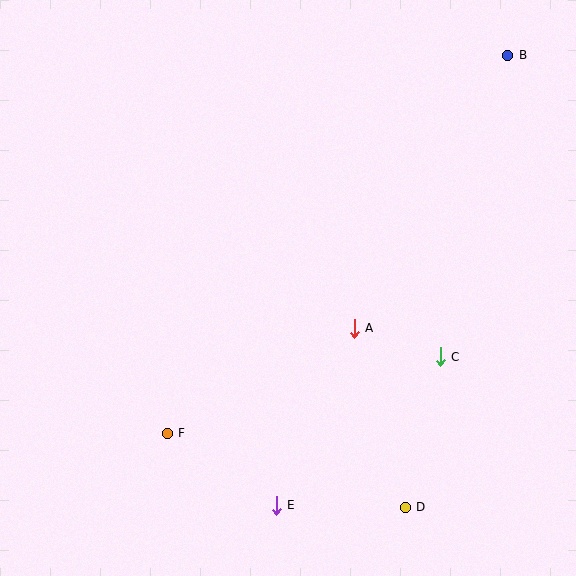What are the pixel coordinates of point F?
Point F is at (167, 433).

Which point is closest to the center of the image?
Point A at (354, 328) is closest to the center.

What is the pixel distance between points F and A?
The distance between F and A is 215 pixels.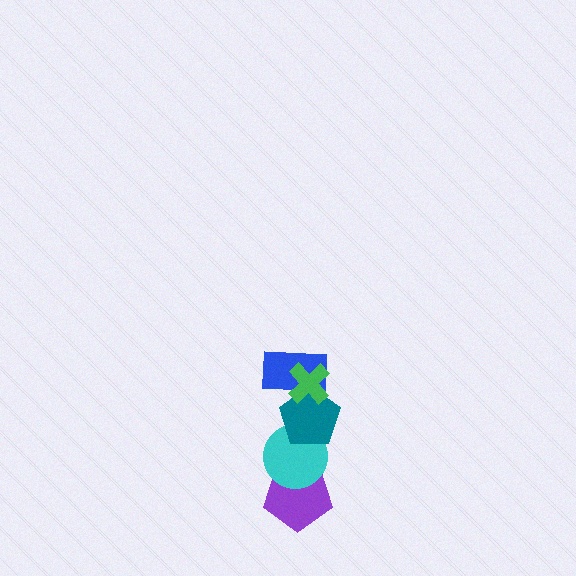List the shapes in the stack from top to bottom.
From top to bottom: the green cross, the blue rectangle, the teal pentagon, the cyan circle, the purple pentagon.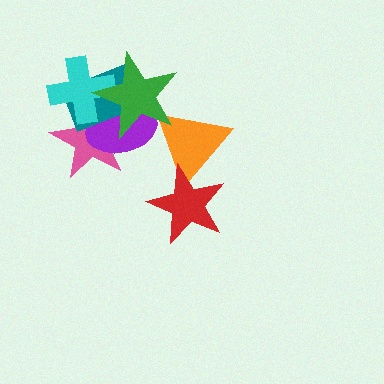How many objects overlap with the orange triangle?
3 objects overlap with the orange triangle.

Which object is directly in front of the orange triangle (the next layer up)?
The red star is directly in front of the orange triangle.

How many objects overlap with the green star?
5 objects overlap with the green star.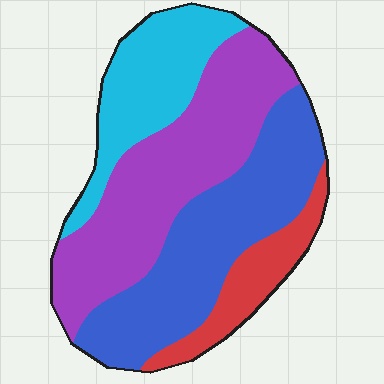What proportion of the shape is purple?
Purple takes up about three eighths (3/8) of the shape.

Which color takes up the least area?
Red, at roughly 10%.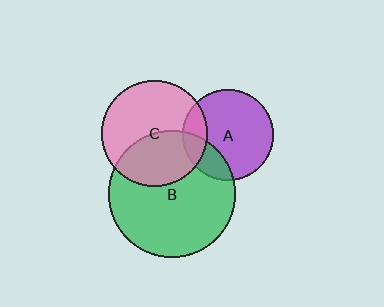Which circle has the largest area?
Circle B (green).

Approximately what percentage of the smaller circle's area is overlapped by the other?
Approximately 40%.